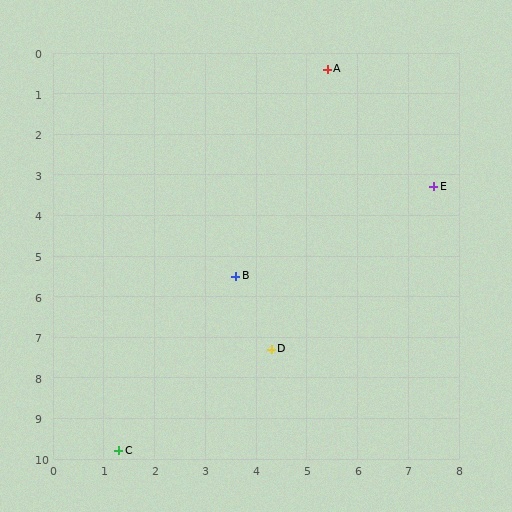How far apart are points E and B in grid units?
Points E and B are about 4.5 grid units apart.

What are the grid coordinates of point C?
Point C is at approximately (1.3, 9.8).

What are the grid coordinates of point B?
Point B is at approximately (3.6, 5.5).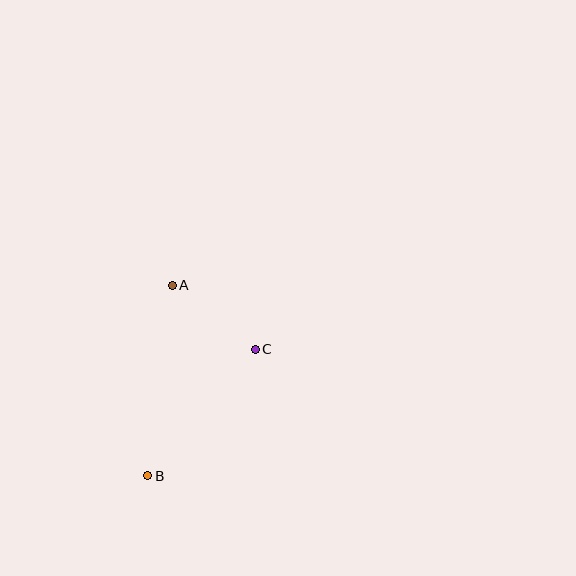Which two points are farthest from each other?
Points A and B are farthest from each other.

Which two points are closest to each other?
Points A and C are closest to each other.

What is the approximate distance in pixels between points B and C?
The distance between B and C is approximately 166 pixels.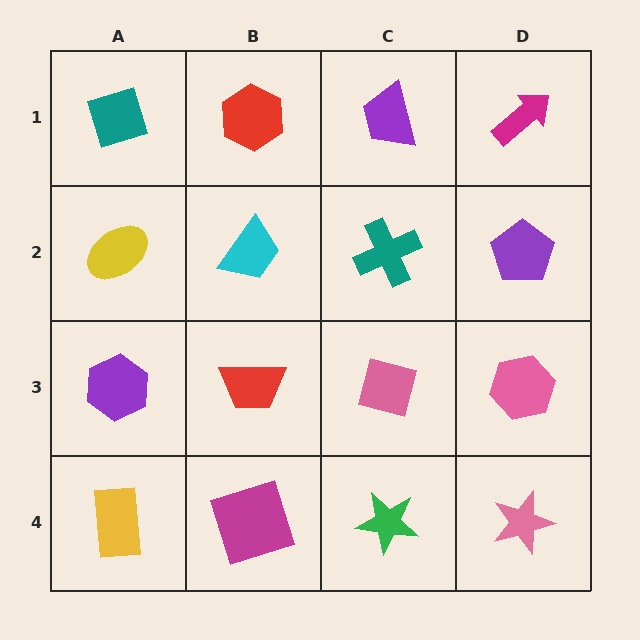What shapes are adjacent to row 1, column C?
A teal cross (row 2, column C), a red hexagon (row 1, column B), a magenta arrow (row 1, column D).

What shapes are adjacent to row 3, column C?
A teal cross (row 2, column C), a green star (row 4, column C), a red trapezoid (row 3, column B), a pink hexagon (row 3, column D).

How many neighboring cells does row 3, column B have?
4.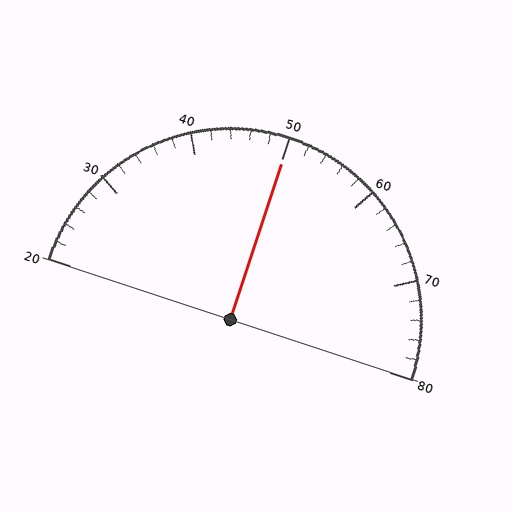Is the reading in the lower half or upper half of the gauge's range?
The reading is in the upper half of the range (20 to 80).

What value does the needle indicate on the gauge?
The needle indicates approximately 50.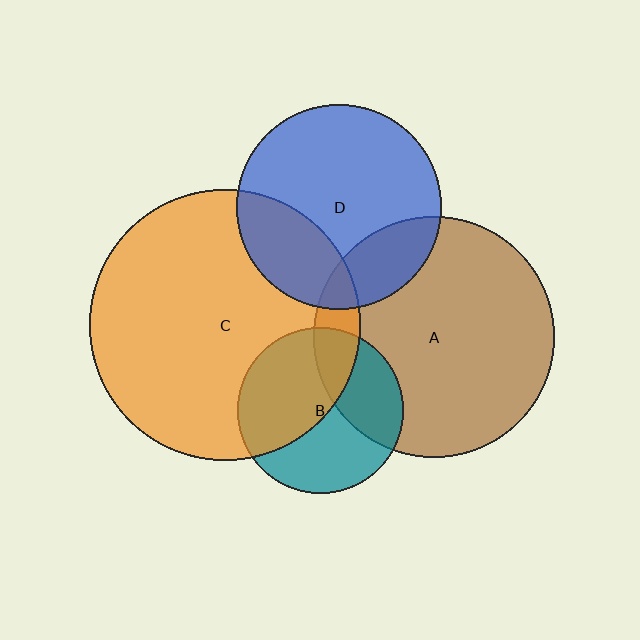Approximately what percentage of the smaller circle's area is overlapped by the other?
Approximately 50%.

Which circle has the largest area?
Circle C (orange).